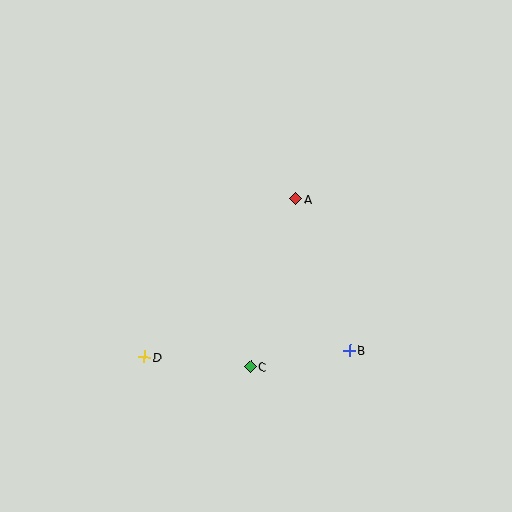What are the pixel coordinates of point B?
Point B is at (350, 350).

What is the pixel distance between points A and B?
The distance between A and B is 160 pixels.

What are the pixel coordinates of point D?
Point D is at (144, 357).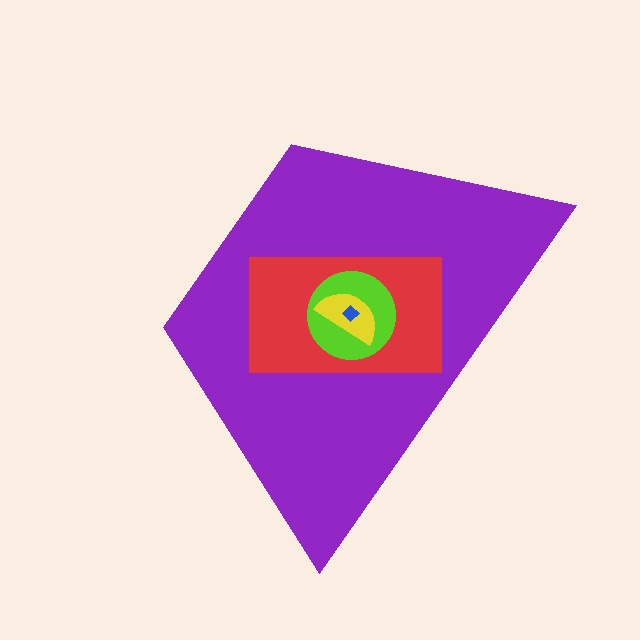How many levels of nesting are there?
5.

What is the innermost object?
The blue diamond.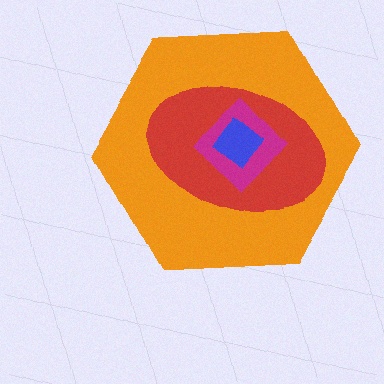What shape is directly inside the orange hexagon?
The red ellipse.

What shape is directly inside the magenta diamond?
The blue diamond.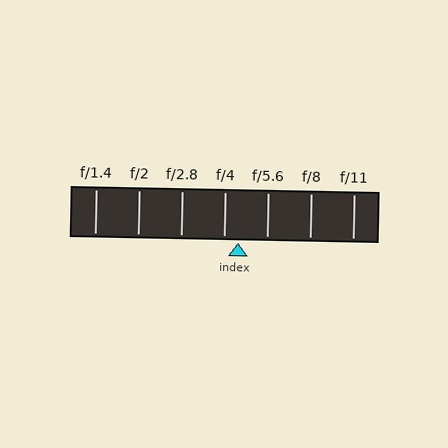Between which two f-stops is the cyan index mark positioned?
The index mark is between f/4 and f/5.6.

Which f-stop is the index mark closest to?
The index mark is closest to f/4.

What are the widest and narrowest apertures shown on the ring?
The widest aperture shown is f/1.4 and the narrowest is f/11.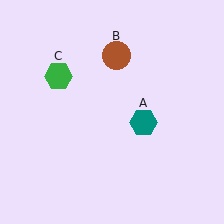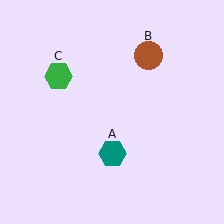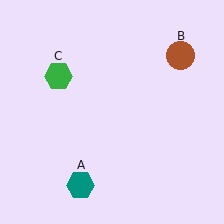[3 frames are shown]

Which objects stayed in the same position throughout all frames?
Green hexagon (object C) remained stationary.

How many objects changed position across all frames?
2 objects changed position: teal hexagon (object A), brown circle (object B).